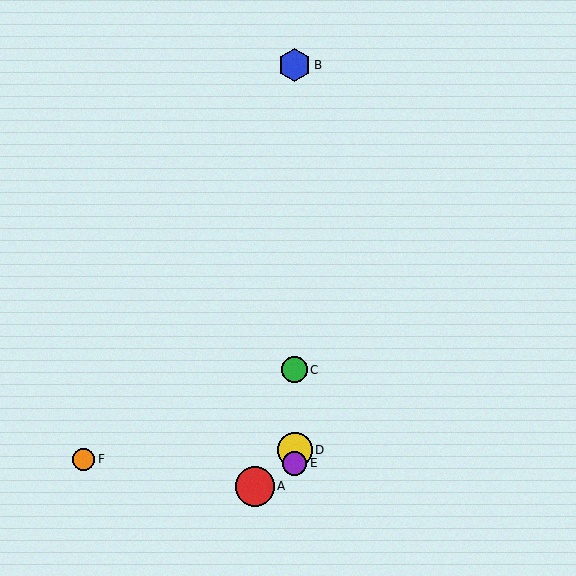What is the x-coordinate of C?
Object C is at x≈295.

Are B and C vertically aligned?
Yes, both are at x≈295.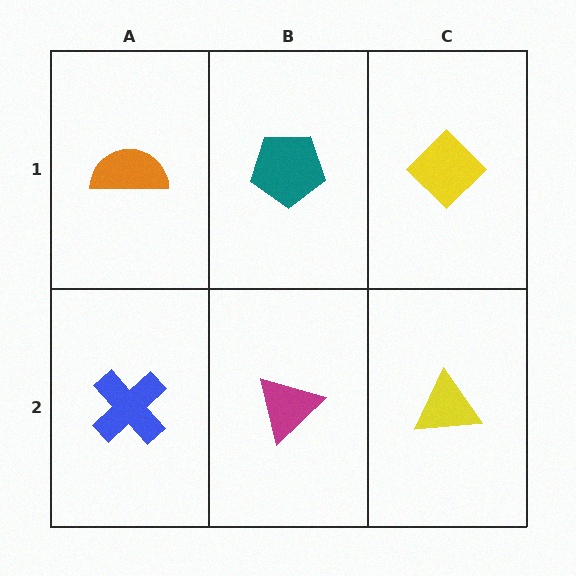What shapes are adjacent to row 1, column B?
A magenta triangle (row 2, column B), an orange semicircle (row 1, column A), a yellow diamond (row 1, column C).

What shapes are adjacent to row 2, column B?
A teal pentagon (row 1, column B), a blue cross (row 2, column A), a yellow triangle (row 2, column C).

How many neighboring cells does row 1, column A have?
2.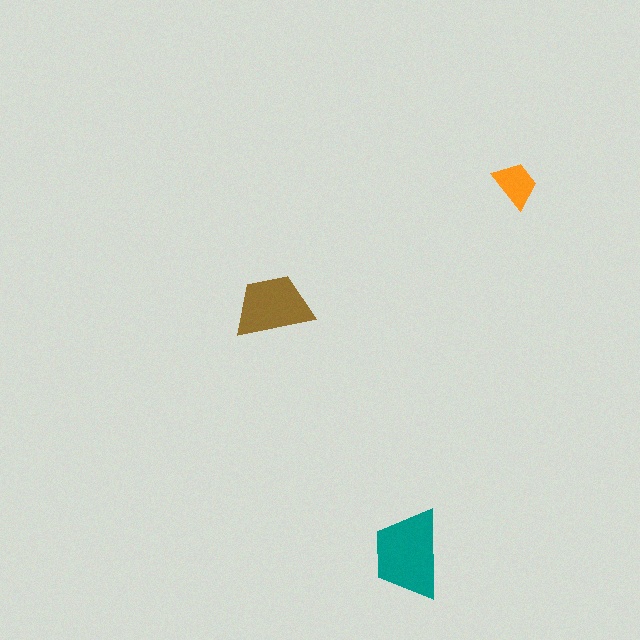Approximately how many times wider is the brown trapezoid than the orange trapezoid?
About 1.5 times wider.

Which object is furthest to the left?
The brown trapezoid is leftmost.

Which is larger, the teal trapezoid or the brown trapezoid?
The teal one.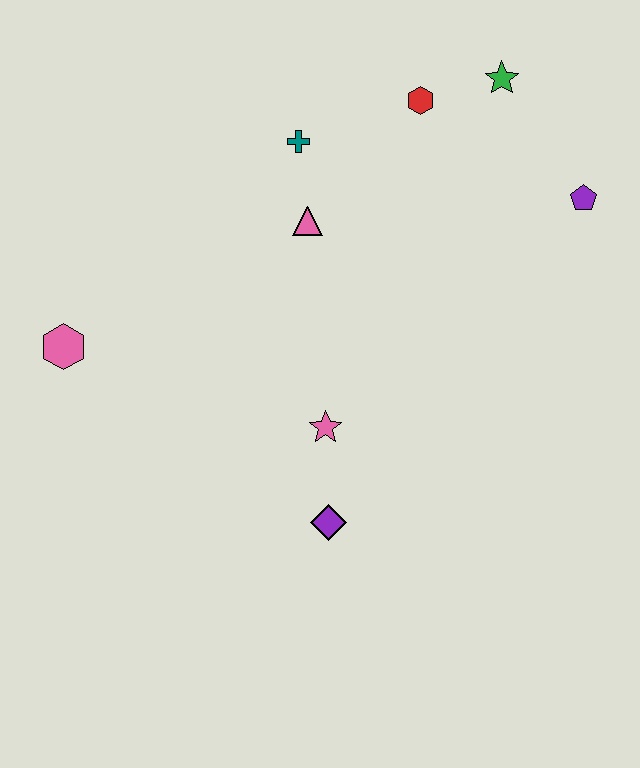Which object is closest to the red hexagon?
The green star is closest to the red hexagon.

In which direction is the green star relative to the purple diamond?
The green star is above the purple diamond.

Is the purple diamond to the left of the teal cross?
No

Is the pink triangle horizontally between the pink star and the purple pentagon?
No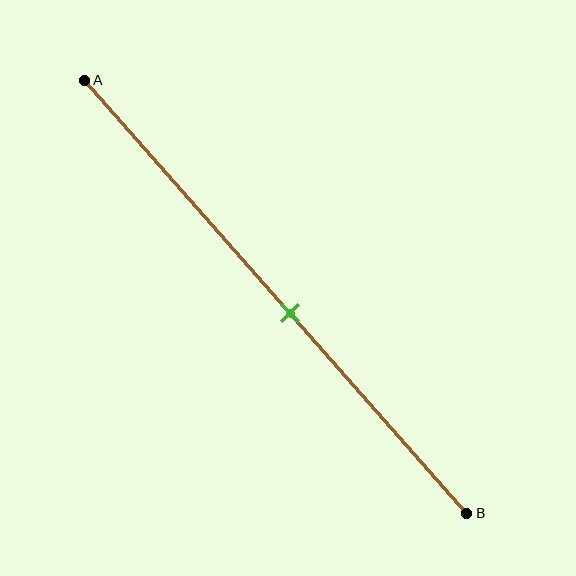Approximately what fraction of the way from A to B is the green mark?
The green mark is approximately 55% of the way from A to B.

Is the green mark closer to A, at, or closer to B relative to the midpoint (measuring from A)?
The green mark is closer to point B than the midpoint of segment AB.